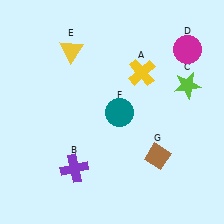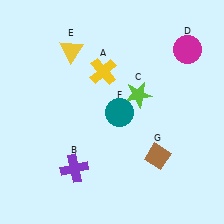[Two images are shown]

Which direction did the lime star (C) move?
The lime star (C) moved left.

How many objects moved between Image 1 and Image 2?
2 objects moved between the two images.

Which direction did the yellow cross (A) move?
The yellow cross (A) moved left.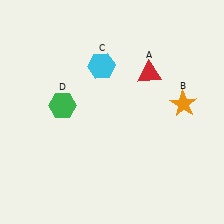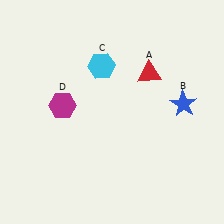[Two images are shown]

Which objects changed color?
B changed from orange to blue. D changed from green to magenta.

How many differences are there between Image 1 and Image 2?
There are 2 differences between the two images.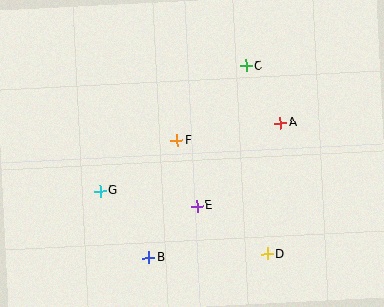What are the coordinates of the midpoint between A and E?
The midpoint between A and E is at (238, 164).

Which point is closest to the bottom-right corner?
Point D is closest to the bottom-right corner.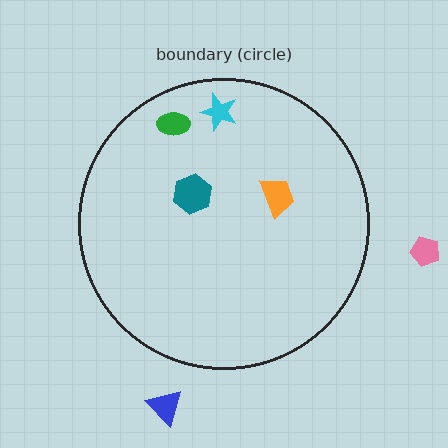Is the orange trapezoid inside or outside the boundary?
Inside.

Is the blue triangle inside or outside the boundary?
Outside.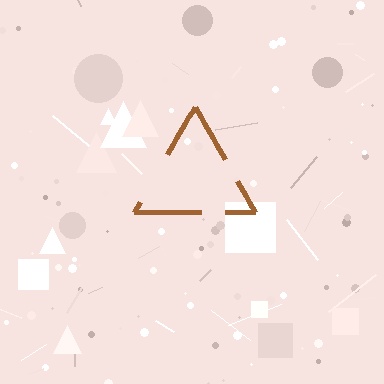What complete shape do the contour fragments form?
The contour fragments form a triangle.